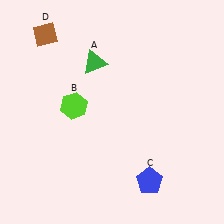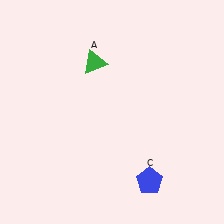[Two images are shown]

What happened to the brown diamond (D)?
The brown diamond (D) was removed in Image 2. It was in the top-left area of Image 1.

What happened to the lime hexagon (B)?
The lime hexagon (B) was removed in Image 2. It was in the top-left area of Image 1.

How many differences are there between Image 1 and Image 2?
There are 2 differences between the two images.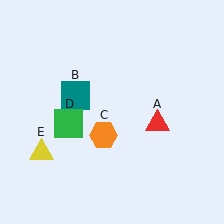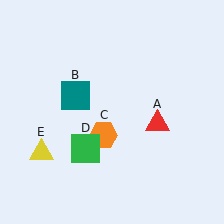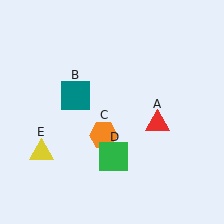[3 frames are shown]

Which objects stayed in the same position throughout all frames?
Red triangle (object A) and teal square (object B) and orange hexagon (object C) and yellow triangle (object E) remained stationary.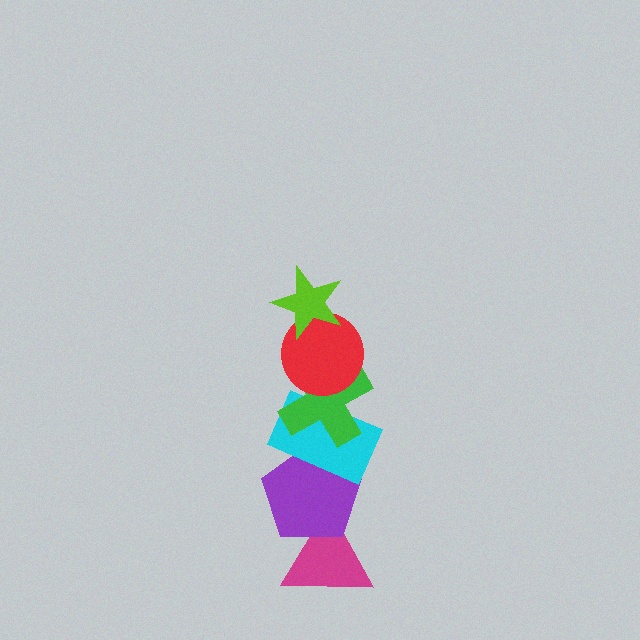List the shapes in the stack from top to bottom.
From top to bottom: the lime star, the red circle, the green cross, the cyan rectangle, the purple pentagon, the magenta triangle.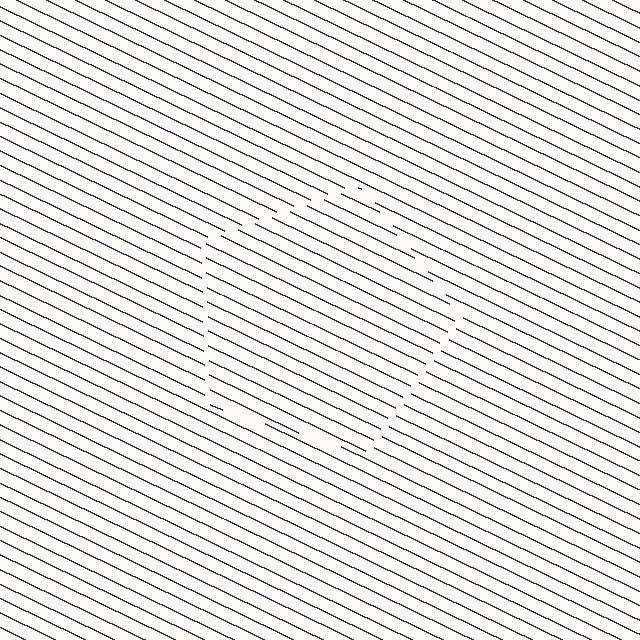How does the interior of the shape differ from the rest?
The interior of the shape contains the same grating, shifted by half a period — the contour is defined by the phase discontinuity where line-ends from the inner and outer gratings abut.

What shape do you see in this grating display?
An illusory pentagon. The interior of the shape contains the same grating, shifted by half a period — the contour is defined by the phase discontinuity where line-ends from the inner and outer gratings abut.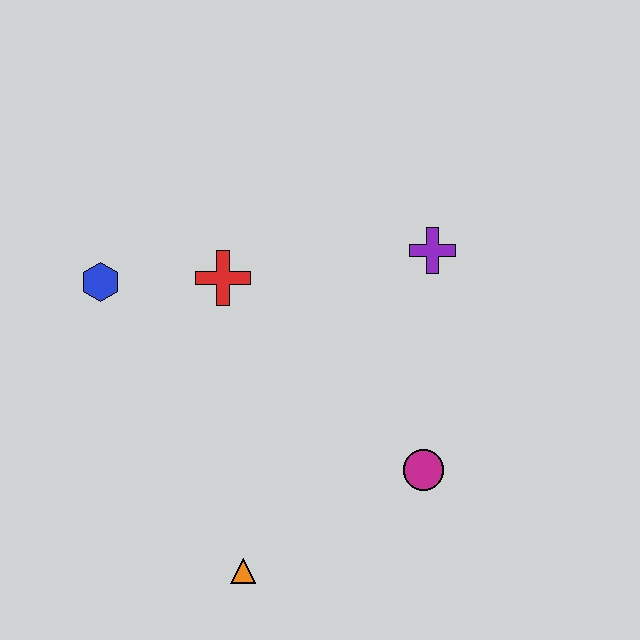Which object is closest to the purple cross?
The red cross is closest to the purple cross.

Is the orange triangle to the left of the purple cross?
Yes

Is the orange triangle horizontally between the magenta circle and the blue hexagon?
Yes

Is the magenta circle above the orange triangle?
Yes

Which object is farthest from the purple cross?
The orange triangle is farthest from the purple cross.